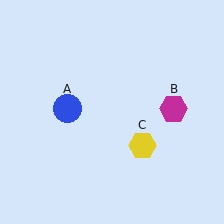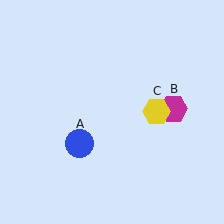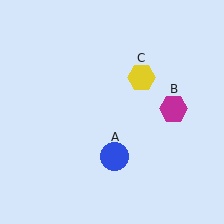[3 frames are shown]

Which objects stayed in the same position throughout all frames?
Magenta hexagon (object B) remained stationary.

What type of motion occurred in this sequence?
The blue circle (object A), yellow hexagon (object C) rotated counterclockwise around the center of the scene.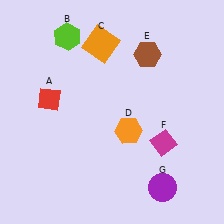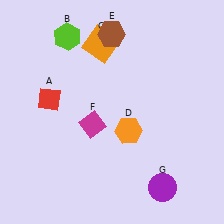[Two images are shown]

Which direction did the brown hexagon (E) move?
The brown hexagon (E) moved left.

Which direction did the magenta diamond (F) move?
The magenta diamond (F) moved left.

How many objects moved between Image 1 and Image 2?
2 objects moved between the two images.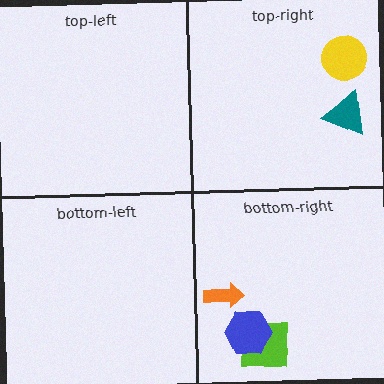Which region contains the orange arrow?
The bottom-right region.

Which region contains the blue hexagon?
The bottom-right region.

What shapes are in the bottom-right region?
The lime square, the blue hexagon, the orange arrow.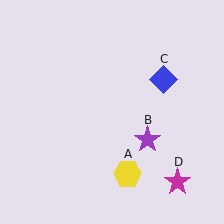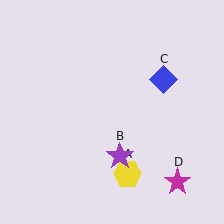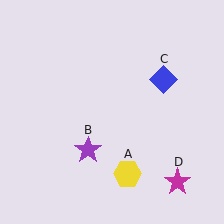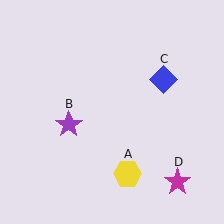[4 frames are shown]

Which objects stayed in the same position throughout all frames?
Yellow hexagon (object A) and blue diamond (object C) and magenta star (object D) remained stationary.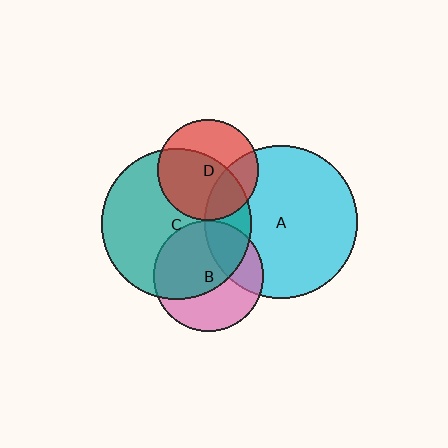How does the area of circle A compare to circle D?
Approximately 2.3 times.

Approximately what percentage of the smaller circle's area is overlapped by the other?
Approximately 55%.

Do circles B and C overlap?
Yes.